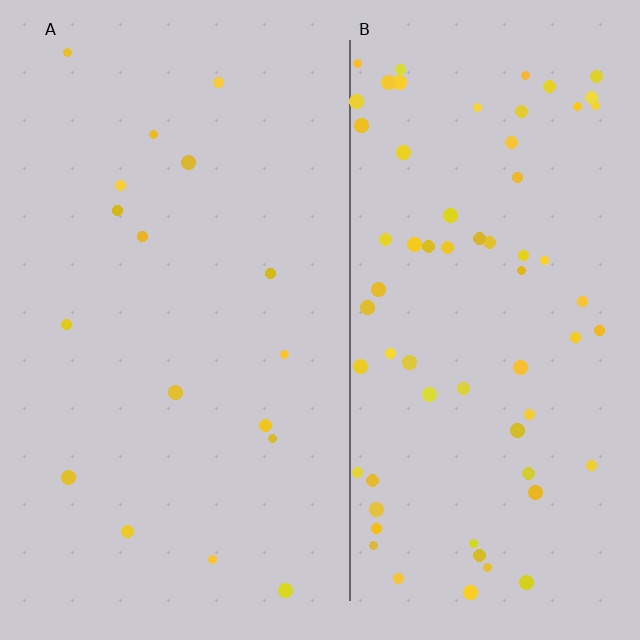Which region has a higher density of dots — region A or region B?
B (the right).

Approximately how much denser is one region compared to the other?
Approximately 3.9× — region B over region A.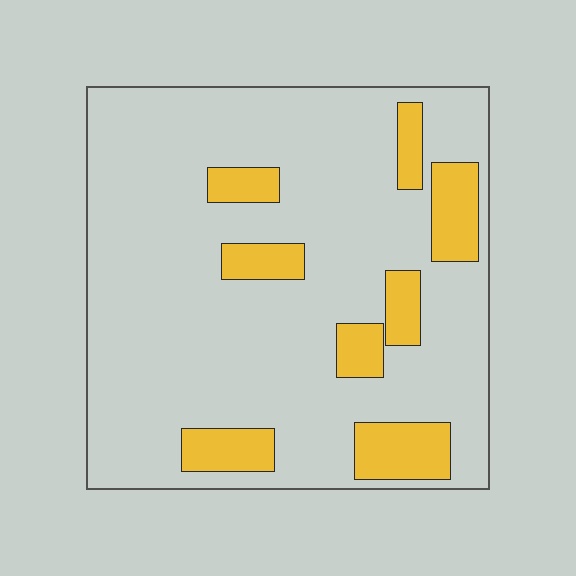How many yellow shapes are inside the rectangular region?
8.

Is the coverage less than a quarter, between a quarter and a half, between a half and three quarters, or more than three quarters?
Less than a quarter.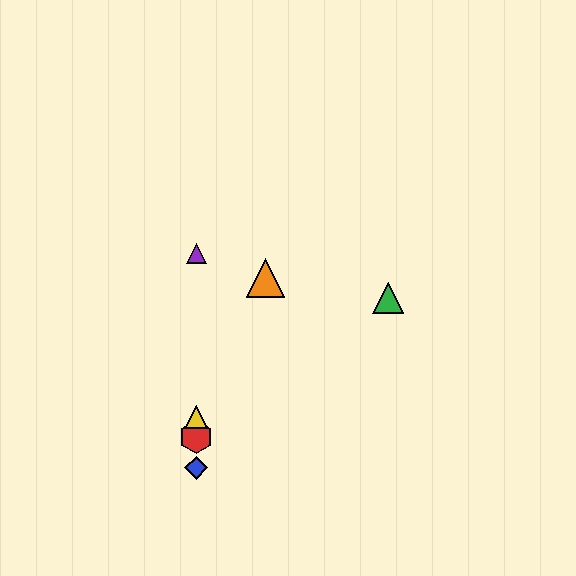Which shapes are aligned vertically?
The red hexagon, the blue diamond, the yellow triangle, the purple triangle are aligned vertically.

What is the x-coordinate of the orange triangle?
The orange triangle is at x≈265.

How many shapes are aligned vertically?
4 shapes (the red hexagon, the blue diamond, the yellow triangle, the purple triangle) are aligned vertically.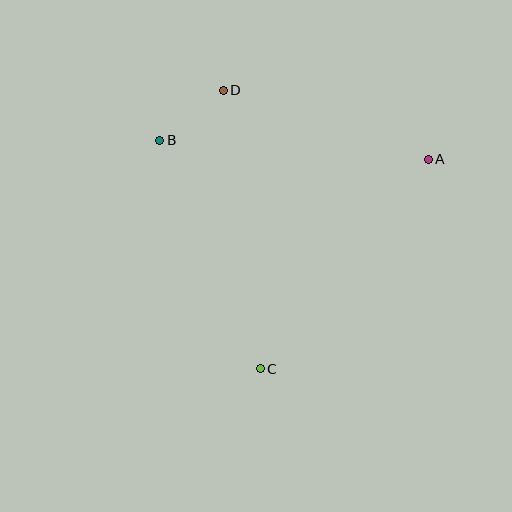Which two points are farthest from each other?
Points C and D are farthest from each other.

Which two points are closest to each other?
Points B and D are closest to each other.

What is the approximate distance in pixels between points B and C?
The distance between B and C is approximately 250 pixels.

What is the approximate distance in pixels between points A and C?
The distance between A and C is approximately 269 pixels.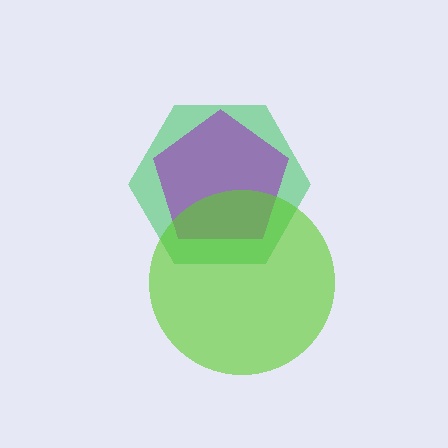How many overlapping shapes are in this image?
There are 3 overlapping shapes in the image.